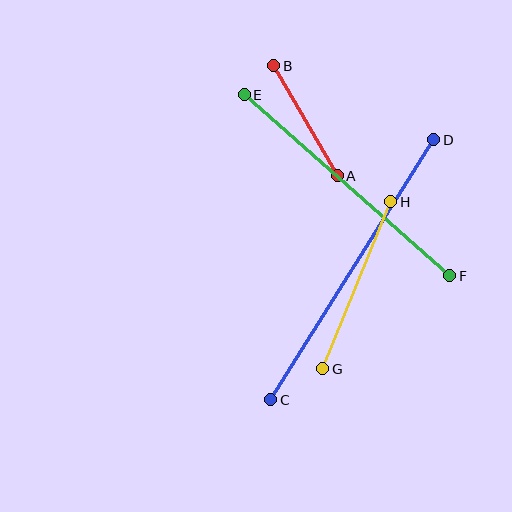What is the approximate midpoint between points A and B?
The midpoint is at approximately (306, 121) pixels.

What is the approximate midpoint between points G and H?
The midpoint is at approximately (357, 285) pixels.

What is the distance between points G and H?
The distance is approximately 180 pixels.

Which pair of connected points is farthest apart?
Points C and D are farthest apart.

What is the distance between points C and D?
The distance is approximately 307 pixels.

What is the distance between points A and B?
The distance is approximately 127 pixels.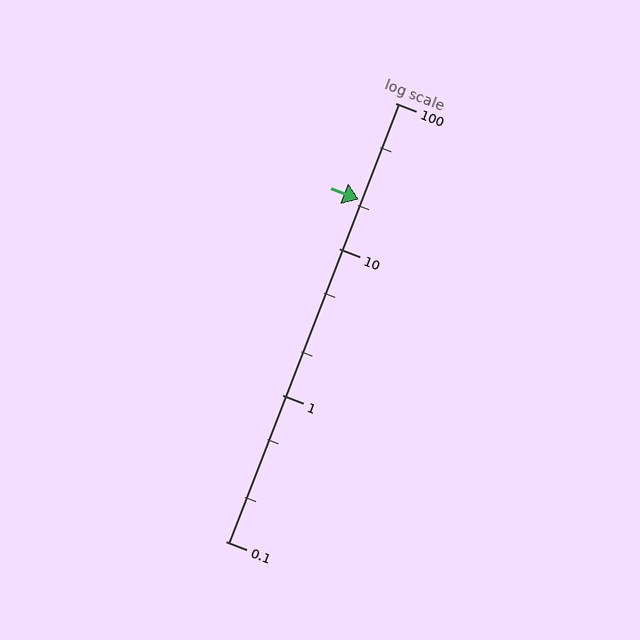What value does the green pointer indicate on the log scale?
The pointer indicates approximately 22.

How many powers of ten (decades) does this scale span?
The scale spans 3 decades, from 0.1 to 100.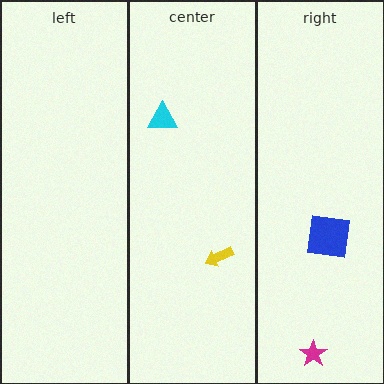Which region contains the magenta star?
The right region.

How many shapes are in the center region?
2.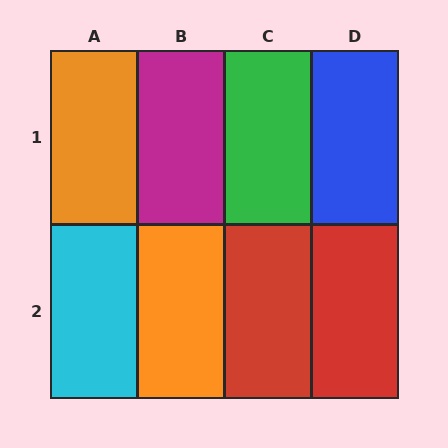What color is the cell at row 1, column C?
Green.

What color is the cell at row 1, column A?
Orange.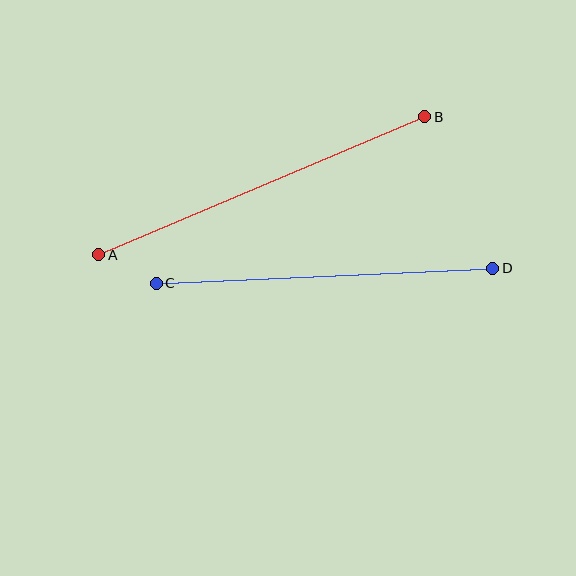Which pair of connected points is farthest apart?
Points A and B are farthest apart.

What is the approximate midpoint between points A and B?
The midpoint is at approximately (262, 186) pixels.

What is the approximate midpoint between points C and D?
The midpoint is at approximately (324, 276) pixels.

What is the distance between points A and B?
The distance is approximately 354 pixels.